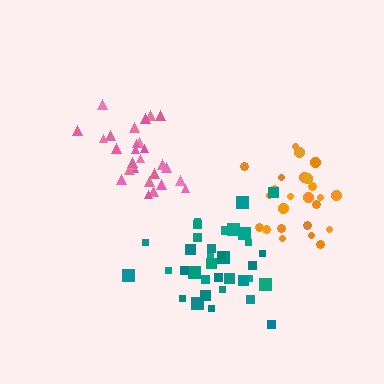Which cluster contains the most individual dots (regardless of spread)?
Teal (35).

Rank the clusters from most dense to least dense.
pink, orange, teal.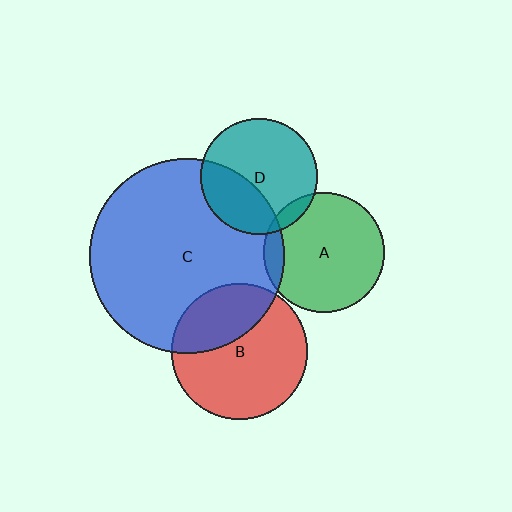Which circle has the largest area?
Circle C (blue).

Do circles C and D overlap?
Yes.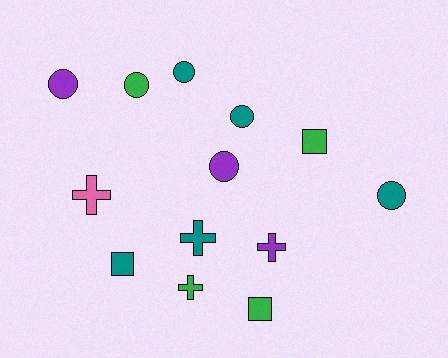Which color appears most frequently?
Teal, with 5 objects.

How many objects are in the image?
There are 13 objects.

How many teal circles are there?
There are 3 teal circles.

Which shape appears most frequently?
Circle, with 6 objects.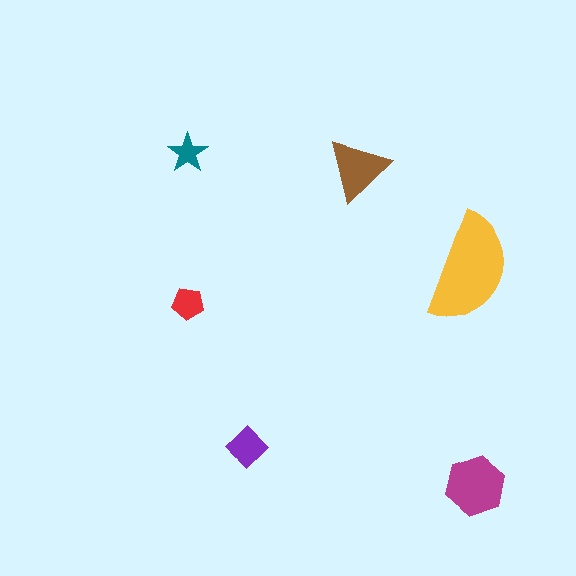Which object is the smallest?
The teal star.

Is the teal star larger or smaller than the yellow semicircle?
Smaller.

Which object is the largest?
The yellow semicircle.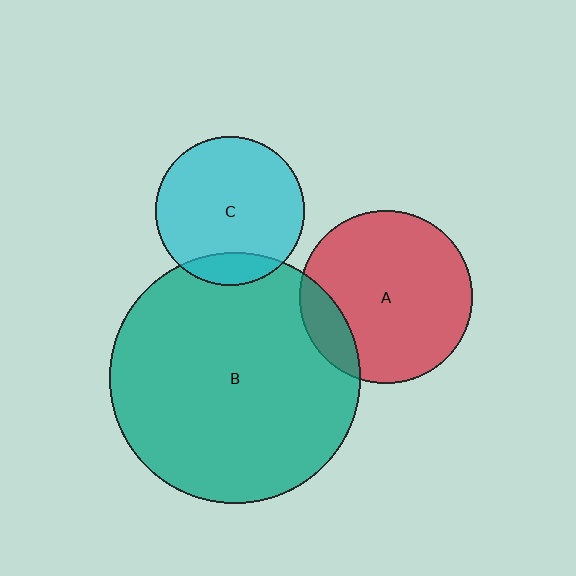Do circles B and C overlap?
Yes.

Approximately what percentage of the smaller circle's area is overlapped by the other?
Approximately 15%.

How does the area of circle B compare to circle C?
Approximately 2.8 times.